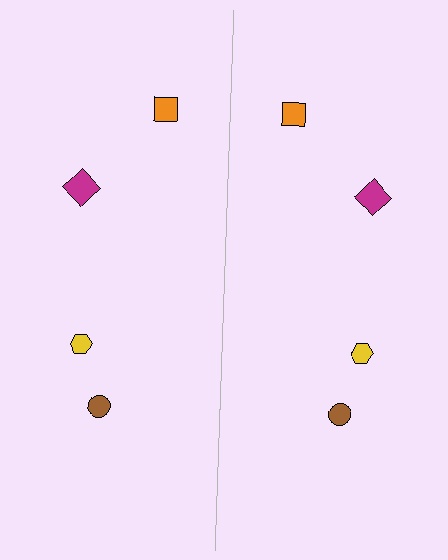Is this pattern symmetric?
Yes, this pattern has bilateral (reflection) symmetry.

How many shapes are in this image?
There are 8 shapes in this image.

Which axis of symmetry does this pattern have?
The pattern has a vertical axis of symmetry running through the center of the image.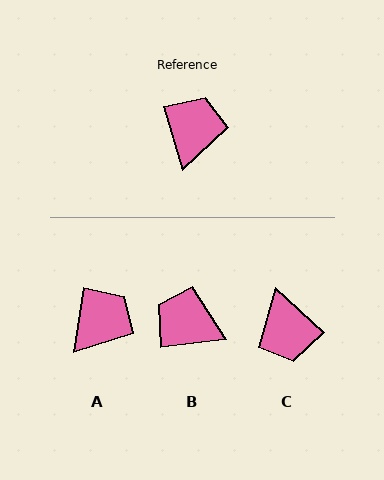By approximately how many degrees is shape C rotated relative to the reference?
Approximately 149 degrees clockwise.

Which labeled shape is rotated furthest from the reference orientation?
C, about 149 degrees away.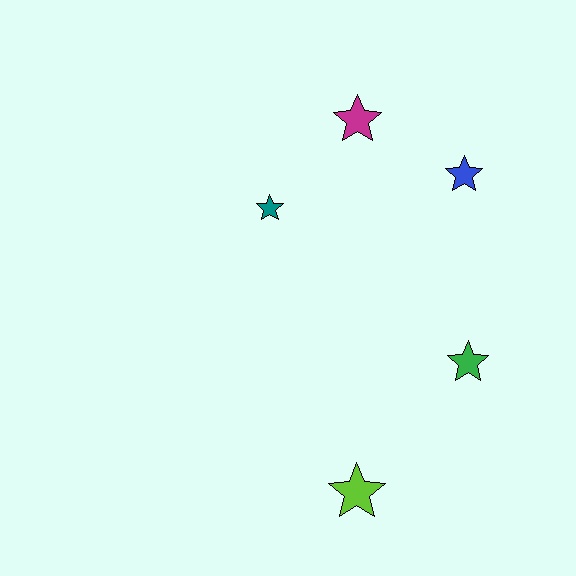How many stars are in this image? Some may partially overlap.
There are 5 stars.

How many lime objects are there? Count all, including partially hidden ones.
There is 1 lime object.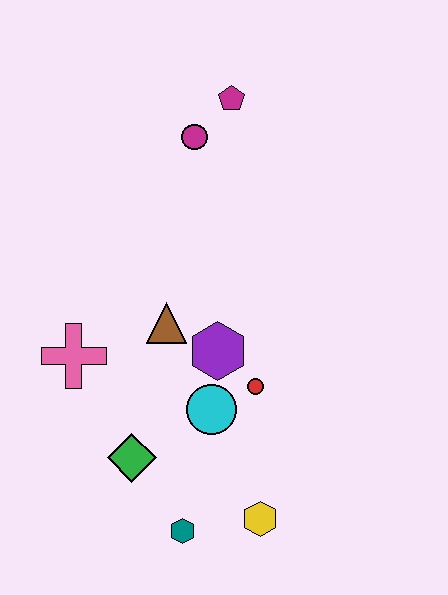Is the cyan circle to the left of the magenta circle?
No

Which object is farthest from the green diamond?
The magenta pentagon is farthest from the green diamond.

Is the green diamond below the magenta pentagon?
Yes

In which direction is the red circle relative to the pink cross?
The red circle is to the right of the pink cross.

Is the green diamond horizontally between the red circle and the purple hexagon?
No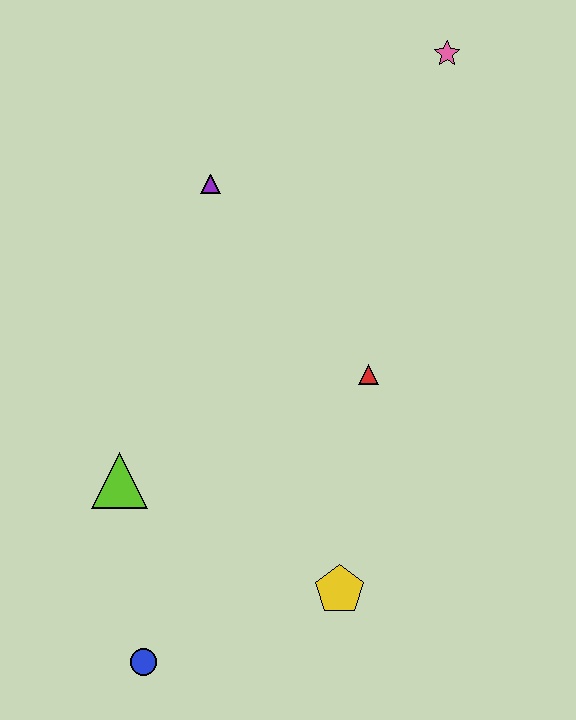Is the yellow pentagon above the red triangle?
No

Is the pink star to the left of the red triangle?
No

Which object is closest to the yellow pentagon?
The blue circle is closest to the yellow pentagon.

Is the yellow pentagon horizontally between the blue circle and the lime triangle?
No